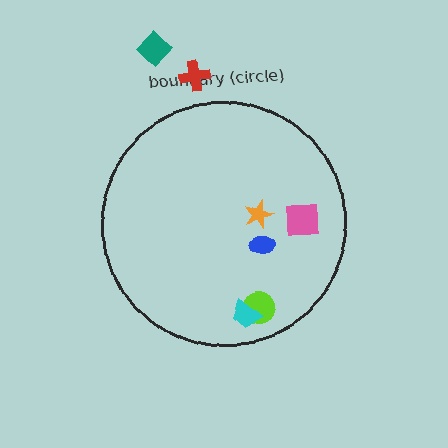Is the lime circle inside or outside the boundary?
Inside.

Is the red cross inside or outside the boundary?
Outside.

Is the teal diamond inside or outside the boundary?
Outside.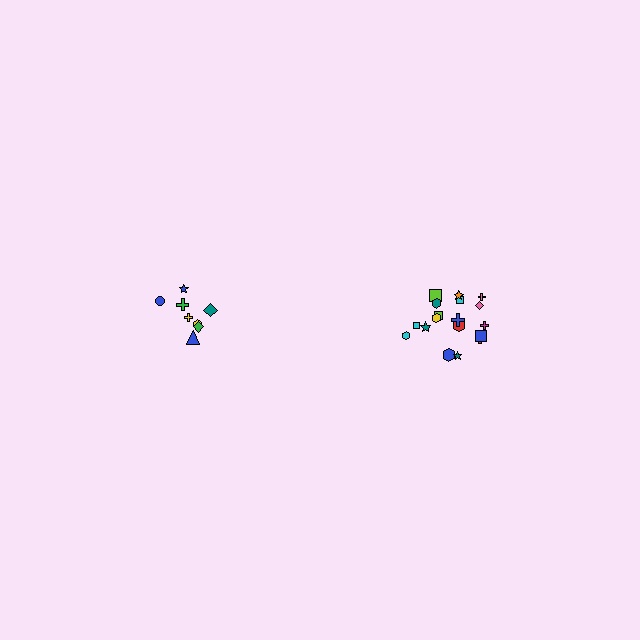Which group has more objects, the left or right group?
The right group.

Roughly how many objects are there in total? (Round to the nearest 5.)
Roughly 25 objects in total.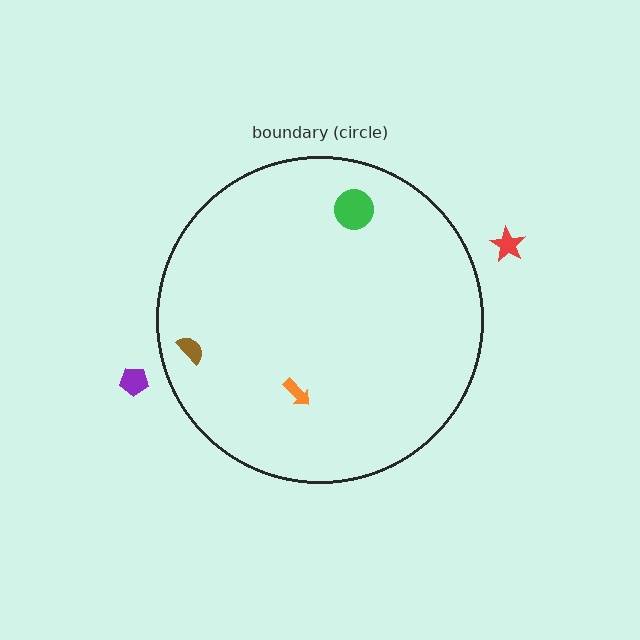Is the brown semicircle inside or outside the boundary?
Inside.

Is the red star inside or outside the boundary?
Outside.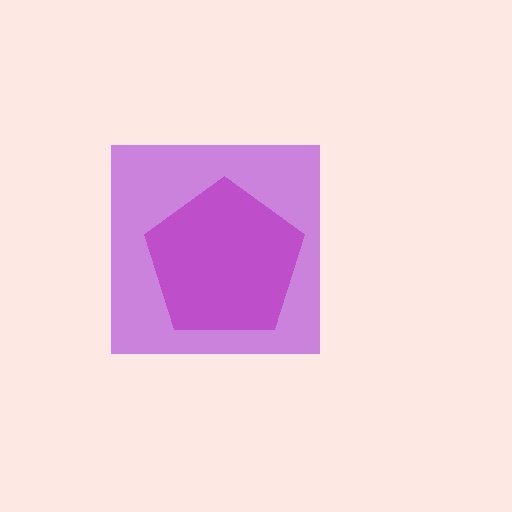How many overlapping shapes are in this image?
There are 2 overlapping shapes in the image.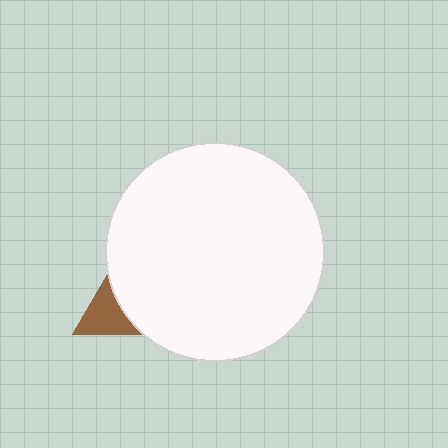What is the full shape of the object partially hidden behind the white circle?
The partially hidden object is a brown triangle.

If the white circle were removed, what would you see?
You would see the complete brown triangle.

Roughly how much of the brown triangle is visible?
A small part of it is visible (roughly 38%).